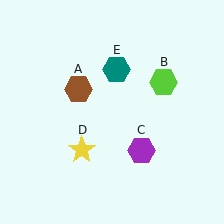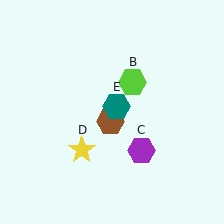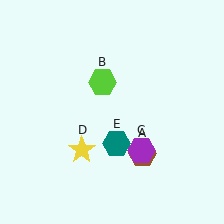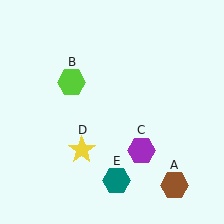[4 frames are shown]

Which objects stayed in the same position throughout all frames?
Purple hexagon (object C) and yellow star (object D) remained stationary.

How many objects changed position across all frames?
3 objects changed position: brown hexagon (object A), lime hexagon (object B), teal hexagon (object E).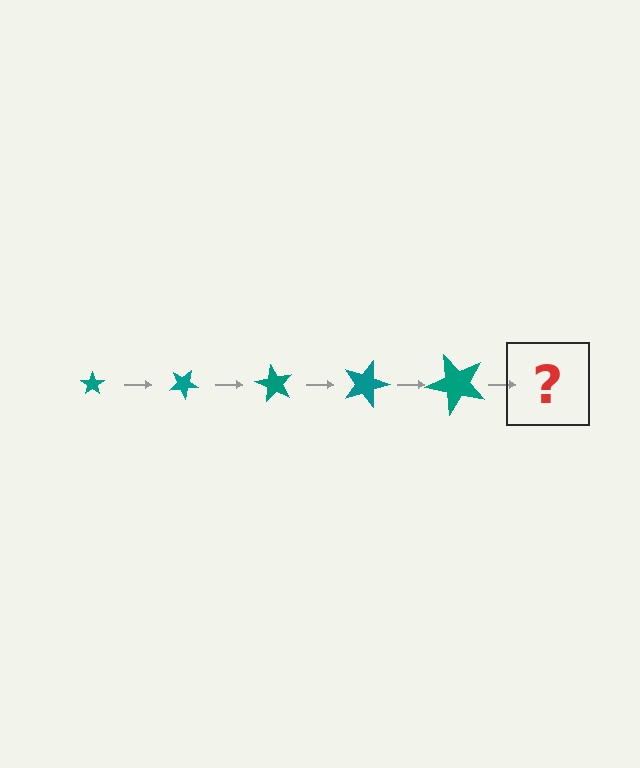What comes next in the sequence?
The next element should be a star, larger than the previous one and rotated 150 degrees from the start.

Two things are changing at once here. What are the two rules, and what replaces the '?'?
The two rules are that the star grows larger each step and it rotates 30 degrees each step. The '?' should be a star, larger than the previous one and rotated 150 degrees from the start.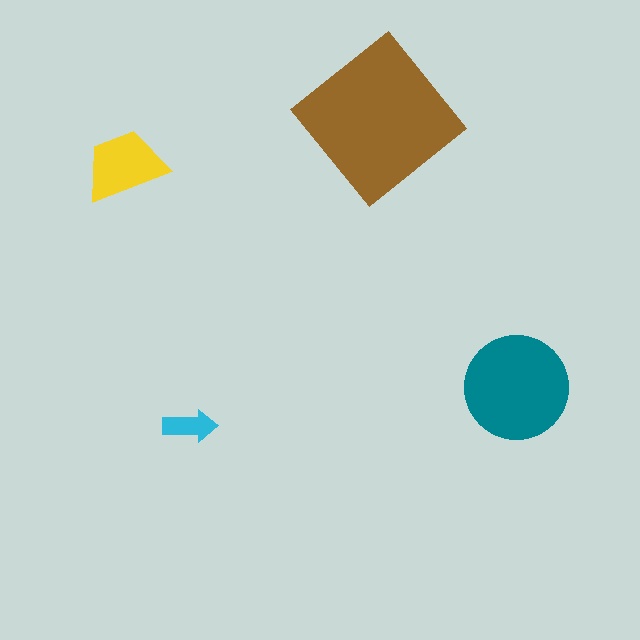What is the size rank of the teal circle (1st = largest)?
2nd.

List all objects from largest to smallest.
The brown diamond, the teal circle, the yellow trapezoid, the cyan arrow.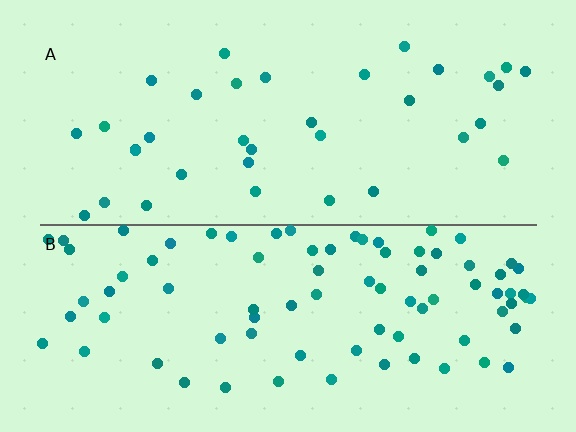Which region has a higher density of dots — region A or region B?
B (the bottom).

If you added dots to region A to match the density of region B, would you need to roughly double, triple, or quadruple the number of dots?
Approximately double.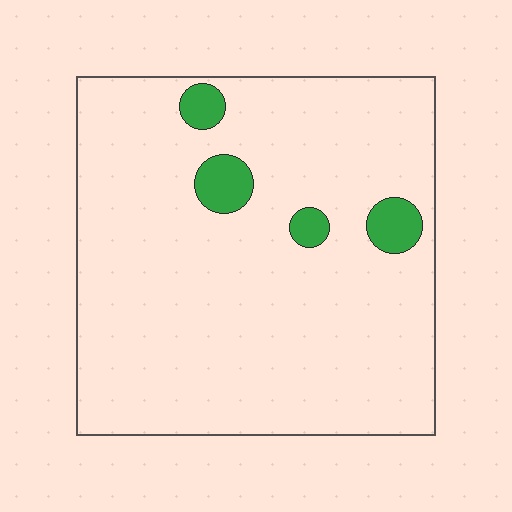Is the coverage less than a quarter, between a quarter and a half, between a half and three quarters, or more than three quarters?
Less than a quarter.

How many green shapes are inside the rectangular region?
4.